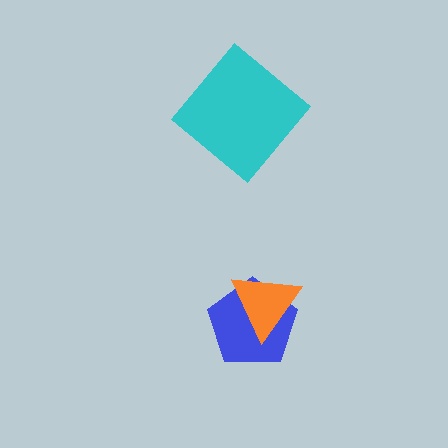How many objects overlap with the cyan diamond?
0 objects overlap with the cyan diamond.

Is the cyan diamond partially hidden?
No, no other shape covers it.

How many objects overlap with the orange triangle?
1 object overlaps with the orange triangle.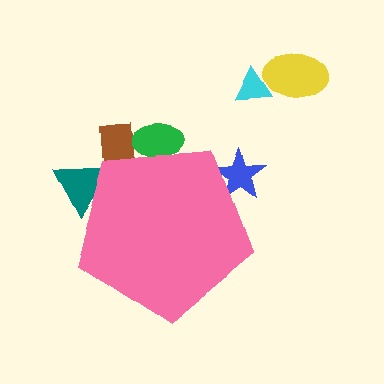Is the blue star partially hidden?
Yes, the blue star is partially hidden behind the pink pentagon.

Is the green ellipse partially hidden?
Yes, the green ellipse is partially hidden behind the pink pentagon.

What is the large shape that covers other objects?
A pink pentagon.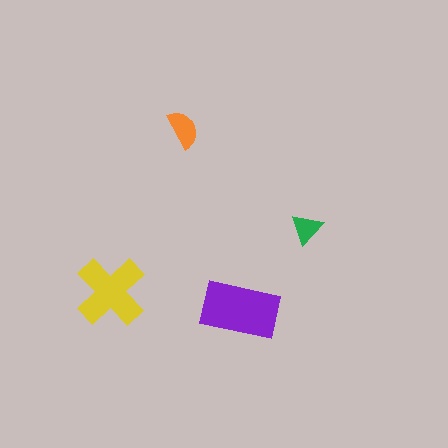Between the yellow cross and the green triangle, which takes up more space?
The yellow cross.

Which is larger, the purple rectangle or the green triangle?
The purple rectangle.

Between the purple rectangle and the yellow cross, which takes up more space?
The purple rectangle.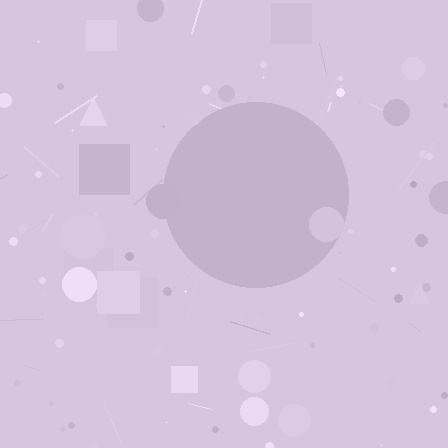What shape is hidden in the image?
A circle is hidden in the image.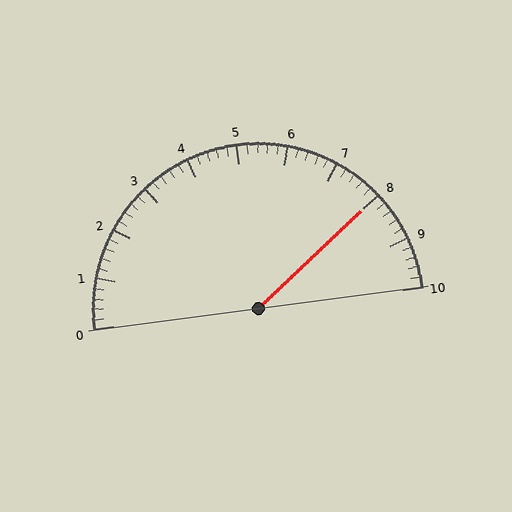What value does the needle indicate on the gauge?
The needle indicates approximately 8.0.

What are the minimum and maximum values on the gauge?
The gauge ranges from 0 to 10.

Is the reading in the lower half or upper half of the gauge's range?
The reading is in the upper half of the range (0 to 10).